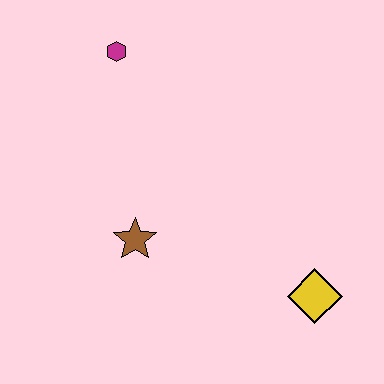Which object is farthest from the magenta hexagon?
The yellow diamond is farthest from the magenta hexagon.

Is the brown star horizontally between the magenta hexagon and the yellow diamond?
Yes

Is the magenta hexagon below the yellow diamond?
No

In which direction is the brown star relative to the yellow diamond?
The brown star is to the left of the yellow diamond.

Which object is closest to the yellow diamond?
The brown star is closest to the yellow diamond.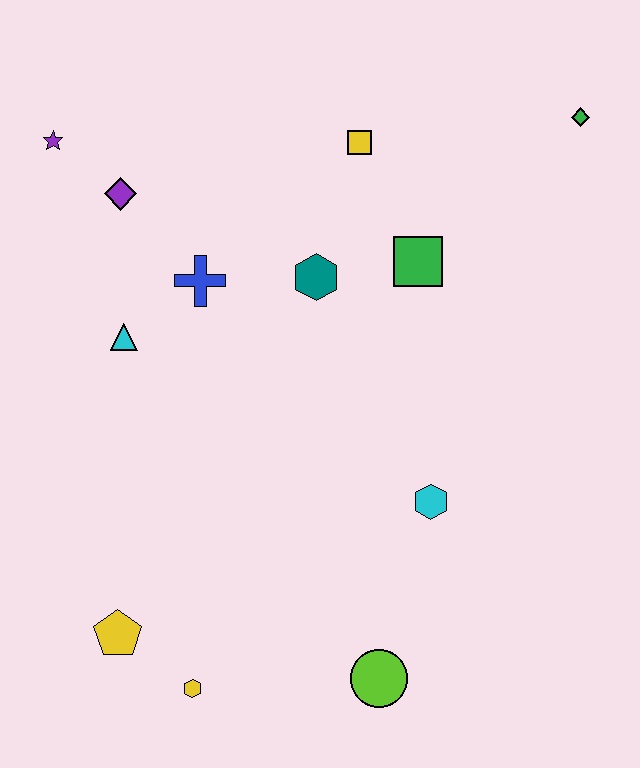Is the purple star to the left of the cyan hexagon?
Yes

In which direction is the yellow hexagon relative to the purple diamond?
The yellow hexagon is below the purple diamond.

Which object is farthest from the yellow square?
The yellow hexagon is farthest from the yellow square.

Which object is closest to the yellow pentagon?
The yellow hexagon is closest to the yellow pentagon.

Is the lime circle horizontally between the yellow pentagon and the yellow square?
No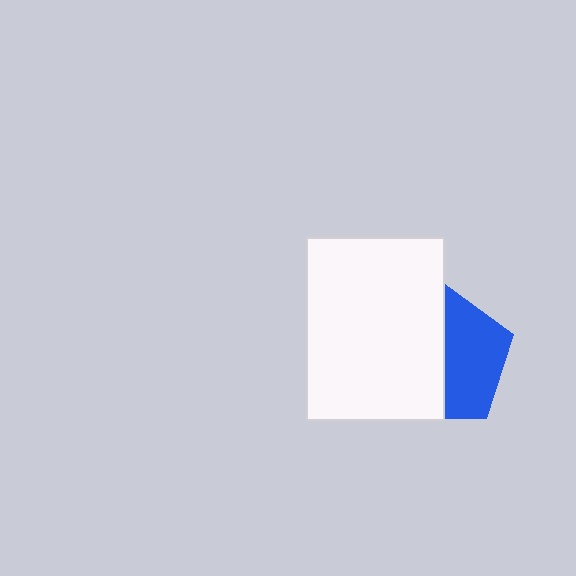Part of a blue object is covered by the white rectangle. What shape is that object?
It is a pentagon.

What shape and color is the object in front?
The object in front is a white rectangle.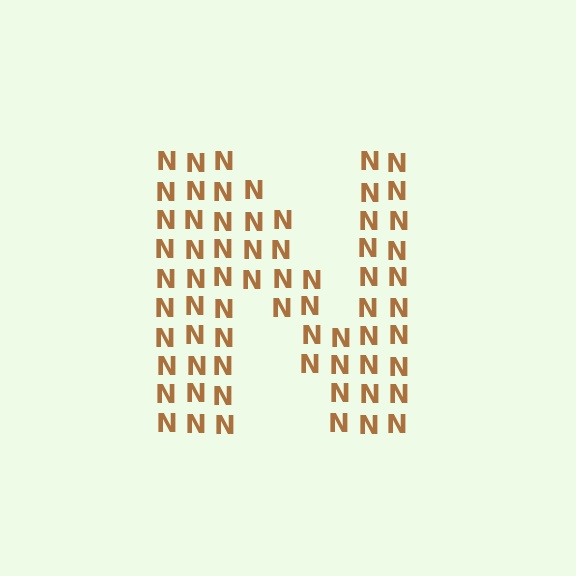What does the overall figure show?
The overall figure shows the letter N.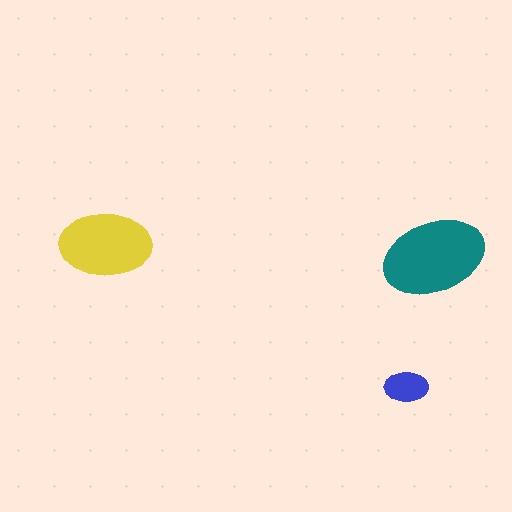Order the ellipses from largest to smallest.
the teal one, the yellow one, the blue one.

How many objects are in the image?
There are 3 objects in the image.